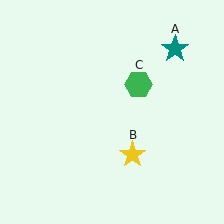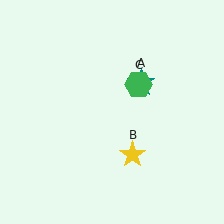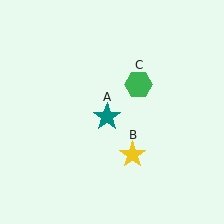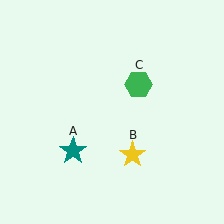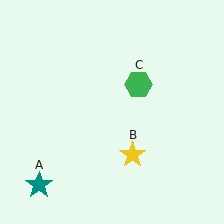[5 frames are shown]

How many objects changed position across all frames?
1 object changed position: teal star (object A).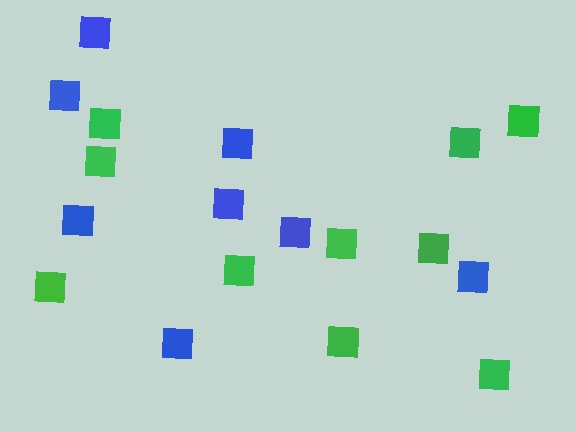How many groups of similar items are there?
There are 2 groups: one group of blue squares (8) and one group of green squares (10).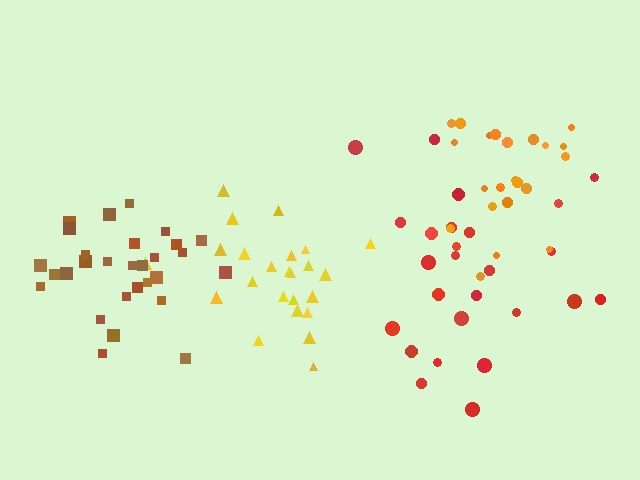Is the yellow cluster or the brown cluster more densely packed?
Yellow.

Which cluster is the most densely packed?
Yellow.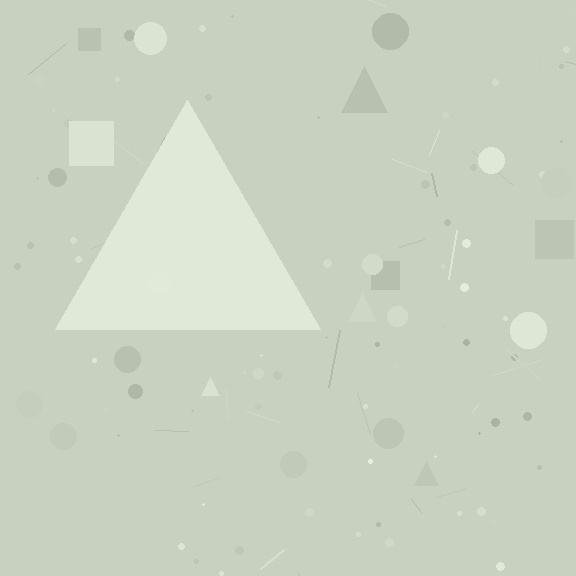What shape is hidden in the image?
A triangle is hidden in the image.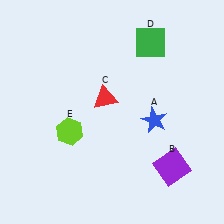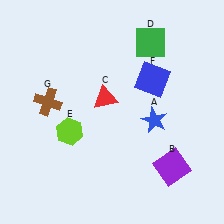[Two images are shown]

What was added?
A blue square (F), a brown cross (G) were added in Image 2.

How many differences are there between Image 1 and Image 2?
There are 2 differences between the two images.